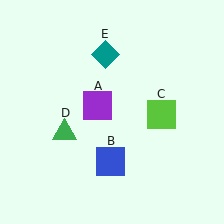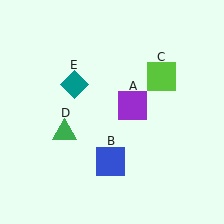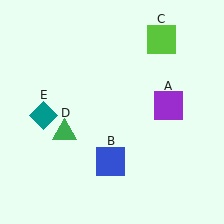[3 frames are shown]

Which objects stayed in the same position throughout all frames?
Blue square (object B) and green triangle (object D) remained stationary.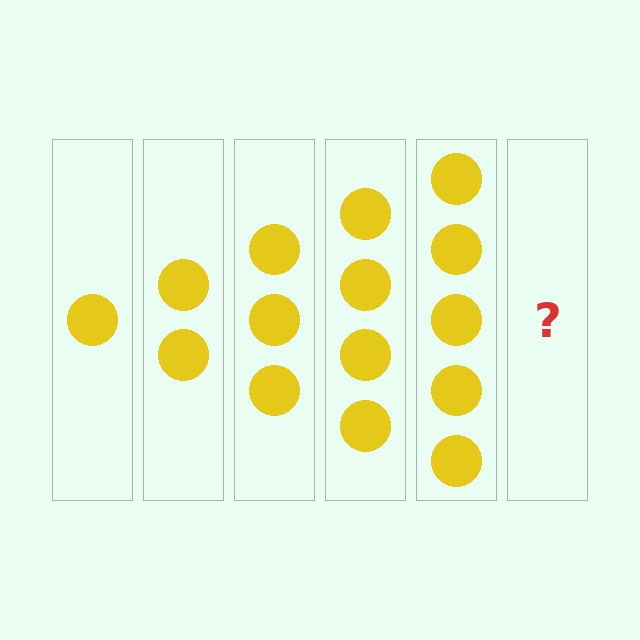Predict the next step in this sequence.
The next step is 6 circles.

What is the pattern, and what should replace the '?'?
The pattern is that each step adds one more circle. The '?' should be 6 circles.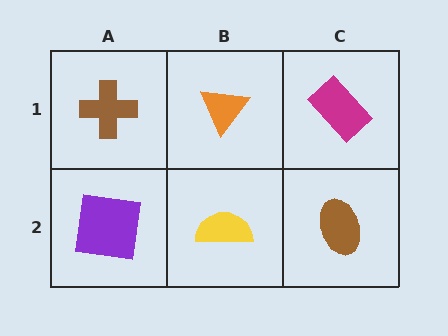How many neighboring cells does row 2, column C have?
2.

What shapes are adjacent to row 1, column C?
A brown ellipse (row 2, column C), an orange triangle (row 1, column B).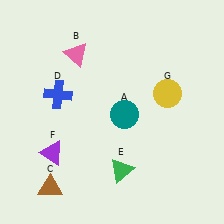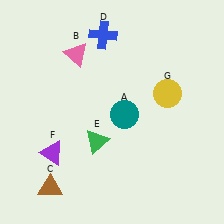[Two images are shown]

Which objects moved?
The objects that moved are: the blue cross (D), the green triangle (E).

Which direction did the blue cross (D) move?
The blue cross (D) moved up.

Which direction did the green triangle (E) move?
The green triangle (E) moved up.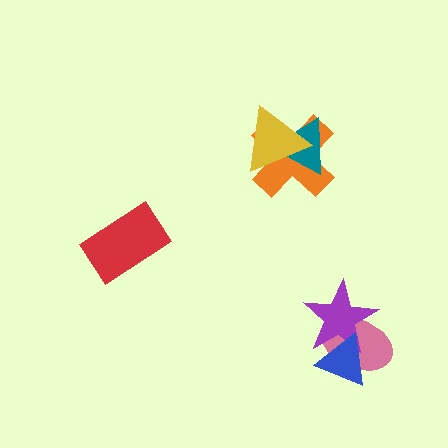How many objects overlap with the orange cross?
2 objects overlap with the orange cross.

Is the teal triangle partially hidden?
Yes, it is partially covered by another shape.